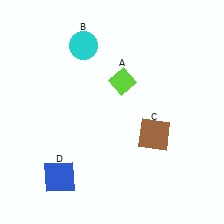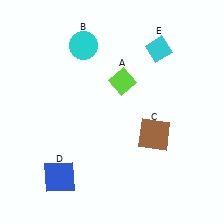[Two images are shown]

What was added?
A cyan diamond (E) was added in Image 2.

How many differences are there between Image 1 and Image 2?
There is 1 difference between the two images.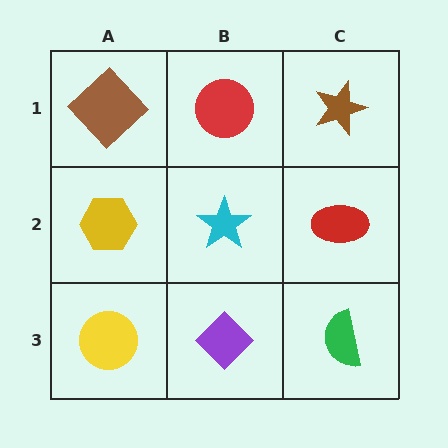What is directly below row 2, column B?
A purple diamond.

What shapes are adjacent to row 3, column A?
A yellow hexagon (row 2, column A), a purple diamond (row 3, column B).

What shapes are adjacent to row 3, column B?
A cyan star (row 2, column B), a yellow circle (row 3, column A), a green semicircle (row 3, column C).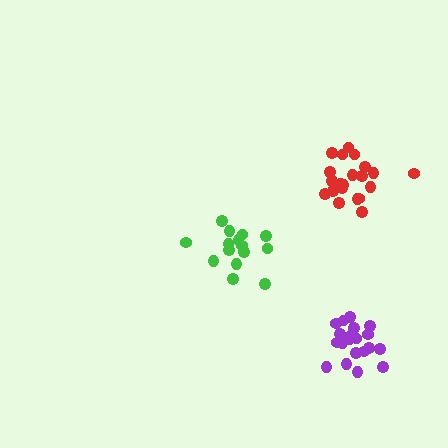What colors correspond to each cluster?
The clusters are colored: purple, green, red.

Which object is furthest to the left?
The green cluster is leftmost.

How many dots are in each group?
Group 1: 20 dots, Group 2: 15 dots, Group 3: 21 dots (56 total).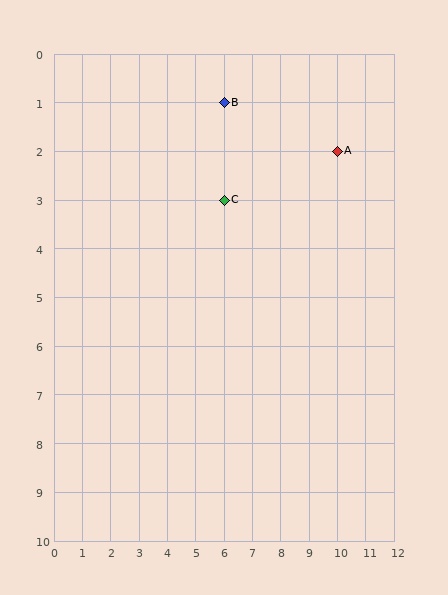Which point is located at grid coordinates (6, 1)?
Point B is at (6, 1).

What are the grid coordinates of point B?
Point B is at grid coordinates (6, 1).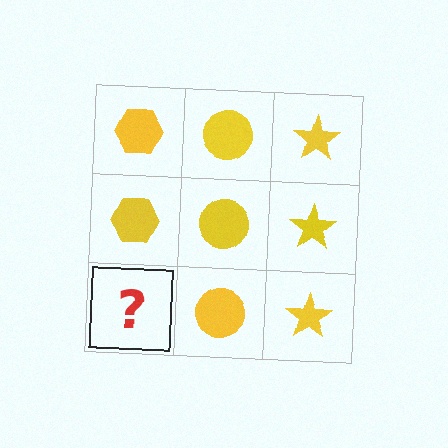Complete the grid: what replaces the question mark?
The question mark should be replaced with a yellow hexagon.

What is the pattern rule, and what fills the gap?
The rule is that each column has a consistent shape. The gap should be filled with a yellow hexagon.